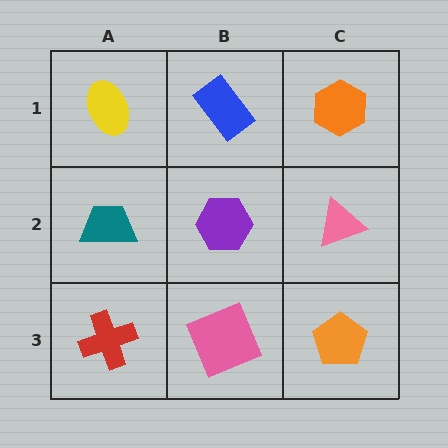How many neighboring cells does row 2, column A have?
3.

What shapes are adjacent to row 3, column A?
A teal trapezoid (row 2, column A), a pink square (row 3, column B).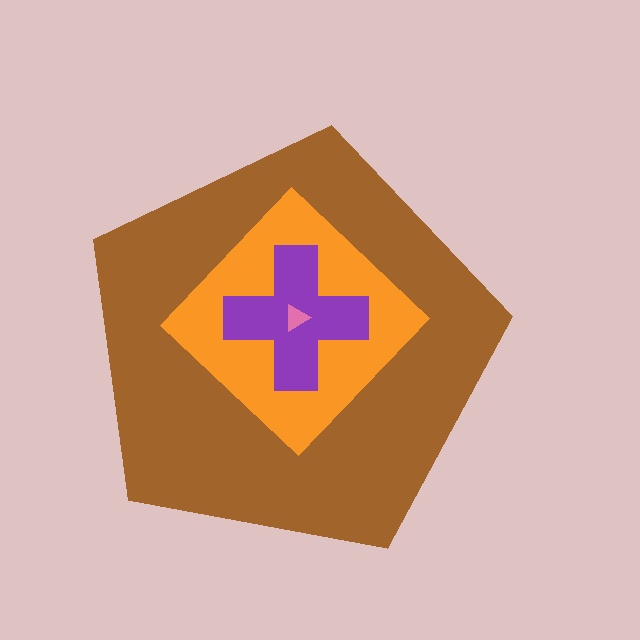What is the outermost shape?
The brown pentagon.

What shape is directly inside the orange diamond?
The purple cross.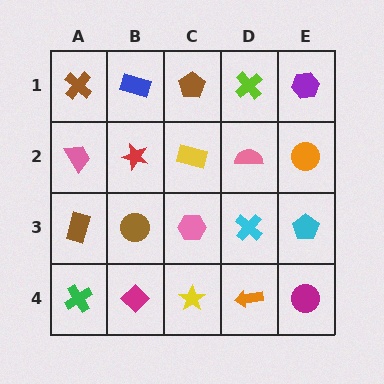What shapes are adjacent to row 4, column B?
A brown circle (row 3, column B), a green cross (row 4, column A), a yellow star (row 4, column C).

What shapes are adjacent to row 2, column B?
A blue rectangle (row 1, column B), a brown circle (row 3, column B), a pink trapezoid (row 2, column A), a yellow rectangle (row 2, column C).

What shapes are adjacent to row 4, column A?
A brown rectangle (row 3, column A), a magenta diamond (row 4, column B).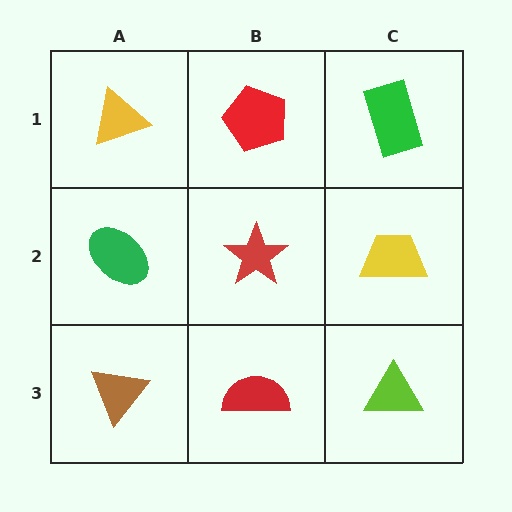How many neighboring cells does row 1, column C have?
2.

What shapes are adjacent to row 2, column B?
A red pentagon (row 1, column B), a red semicircle (row 3, column B), a green ellipse (row 2, column A), a yellow trapezoid (row 2, column C).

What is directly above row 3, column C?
A yellow trapezoid.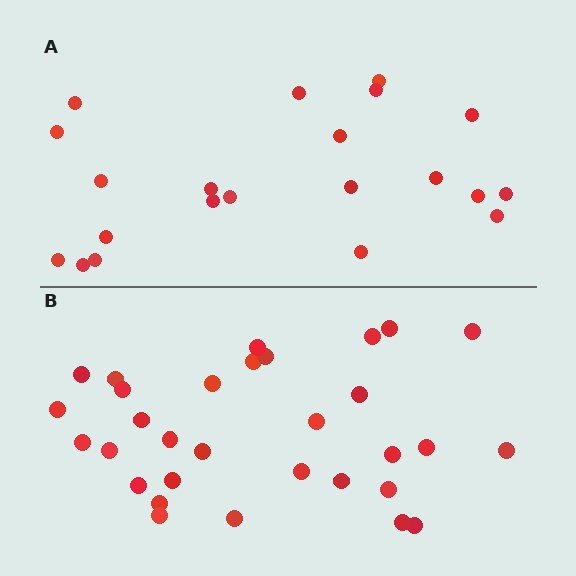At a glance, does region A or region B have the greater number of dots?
Region B (the bottom region) has more dots.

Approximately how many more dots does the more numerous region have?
Region B has roughly 10 or so more dots than region A.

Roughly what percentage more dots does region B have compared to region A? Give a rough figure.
About 50% more.